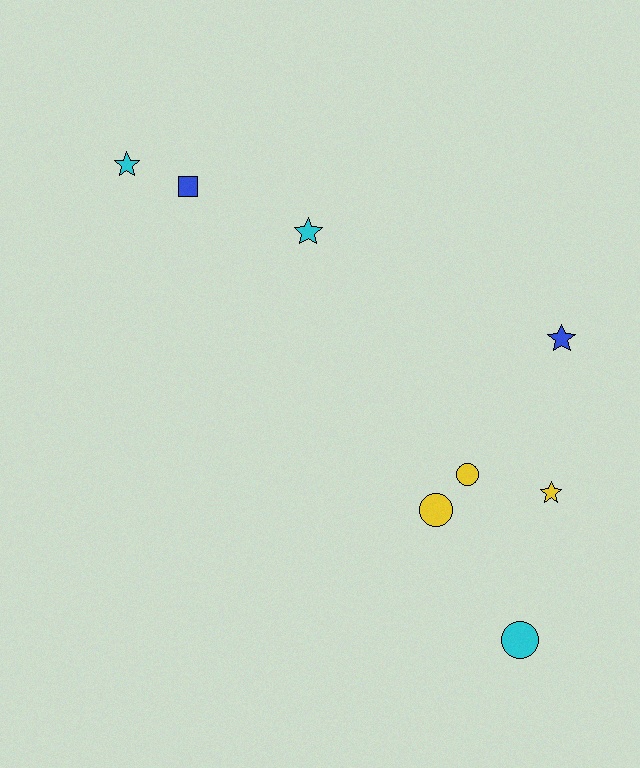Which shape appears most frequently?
Star, with 4 objects.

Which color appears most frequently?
Yellow, with 3 objects.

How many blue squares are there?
There is 1 blue square.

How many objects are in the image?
There are 8 objects.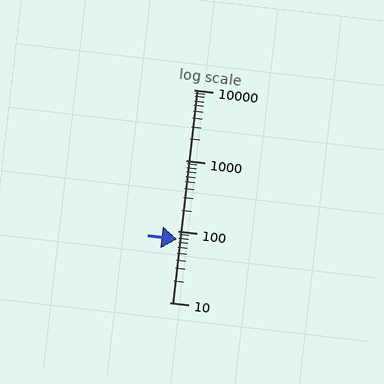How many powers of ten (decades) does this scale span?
The scale spans 3 decades, from 10 to 10000.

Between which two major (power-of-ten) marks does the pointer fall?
The pointer is between 10 and 100.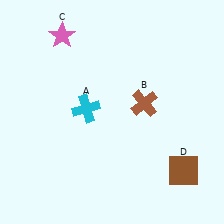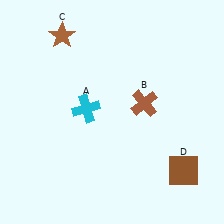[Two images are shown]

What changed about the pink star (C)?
In Image 1, C is pink. In Image 2, it changed to brown.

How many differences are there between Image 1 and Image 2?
There is 1 difference between the two images.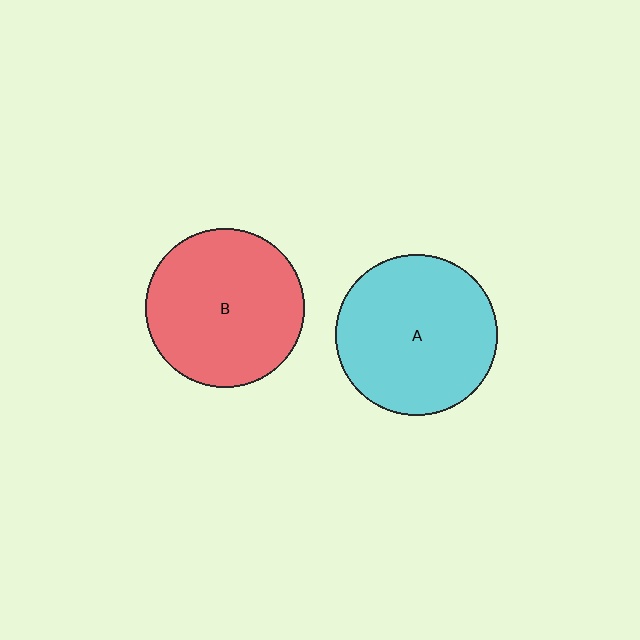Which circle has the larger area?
Circle A (cyan).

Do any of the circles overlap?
No, none of the circles overlap.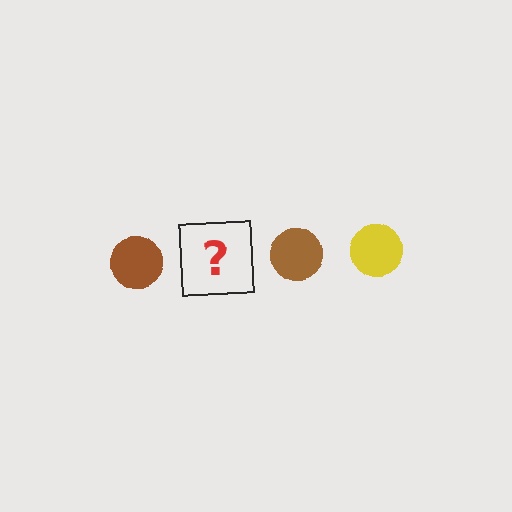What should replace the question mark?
The question mark should be replaced with a yellow circle.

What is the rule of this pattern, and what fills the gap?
The rule is that the pattern cycles through brown, yellow circles. The gap should be filled with a yellow circle.